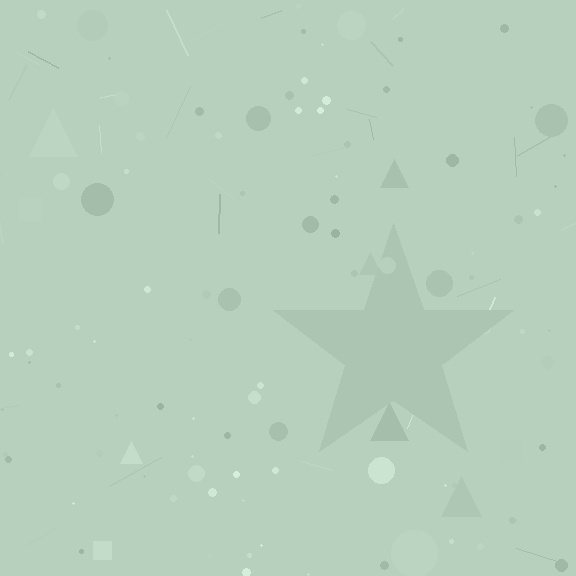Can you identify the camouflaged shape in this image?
The camouflaged shape is a star.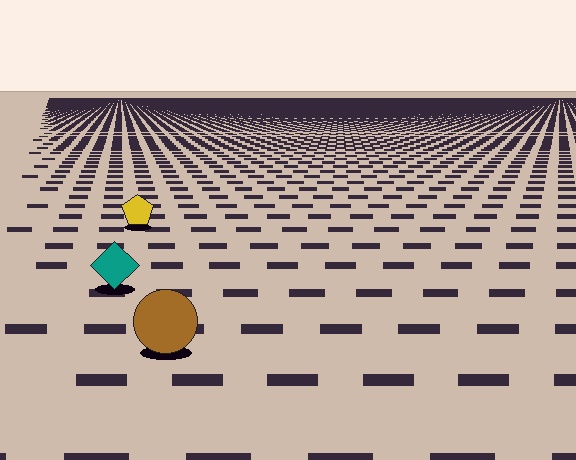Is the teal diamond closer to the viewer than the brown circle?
No. The brown circle is closer — you can tell from the texture gradient: the ground texture is coarser near it.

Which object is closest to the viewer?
The brown circle is closest. The texture marks near it are larger and more spread out.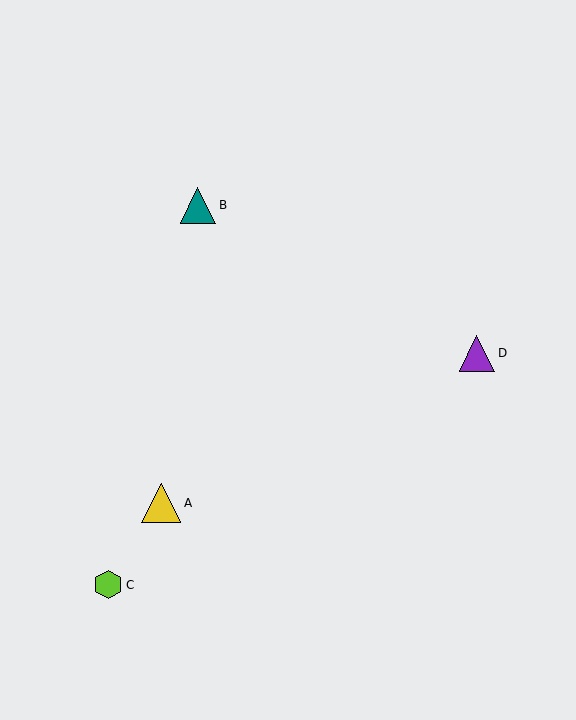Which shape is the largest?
The yellow triangle (labeled A) is the largest.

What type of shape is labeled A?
Shape A is a yellow triangle.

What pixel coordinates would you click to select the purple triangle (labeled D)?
Click at (477, 353) to select the purple triangle D.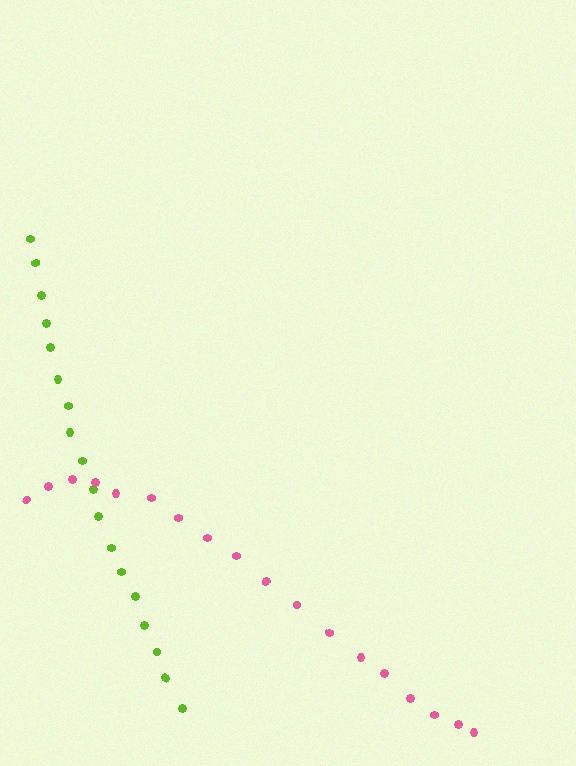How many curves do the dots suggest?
There are 2 distinct paths.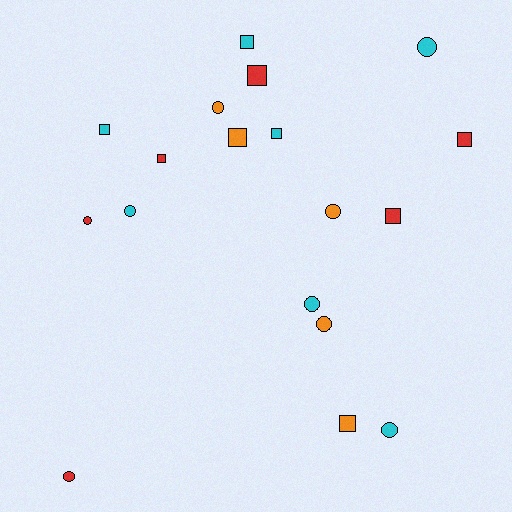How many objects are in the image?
There are 18 objects.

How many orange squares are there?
There are 2 orange squares.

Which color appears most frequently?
Cyan, with 7 objects.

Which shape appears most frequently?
Square, with 9 objects.